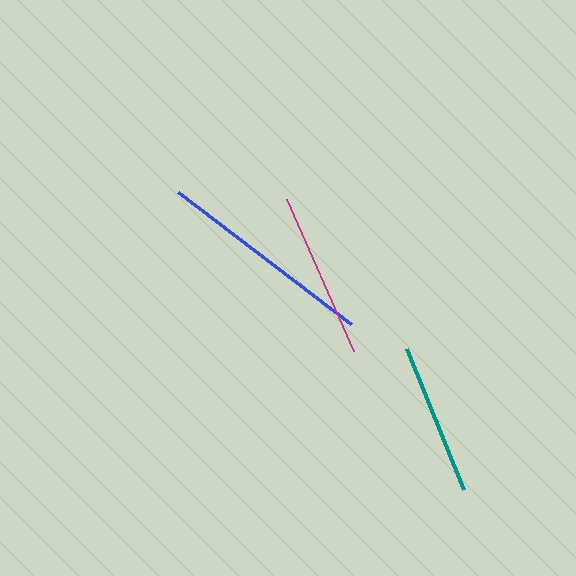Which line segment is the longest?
The blue line is the longest at approximately 218 pixels.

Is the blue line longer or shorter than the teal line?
The blue line is longer than the teal line.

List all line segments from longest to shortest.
From longest to shortest: blue, magenta, teal.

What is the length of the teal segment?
The teal segment is approximately 152 pixels long.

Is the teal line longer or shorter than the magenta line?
The magenta line is longer than the teal line.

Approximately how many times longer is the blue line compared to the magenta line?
The blue line is approximately 1.3 times the length of the magenta line.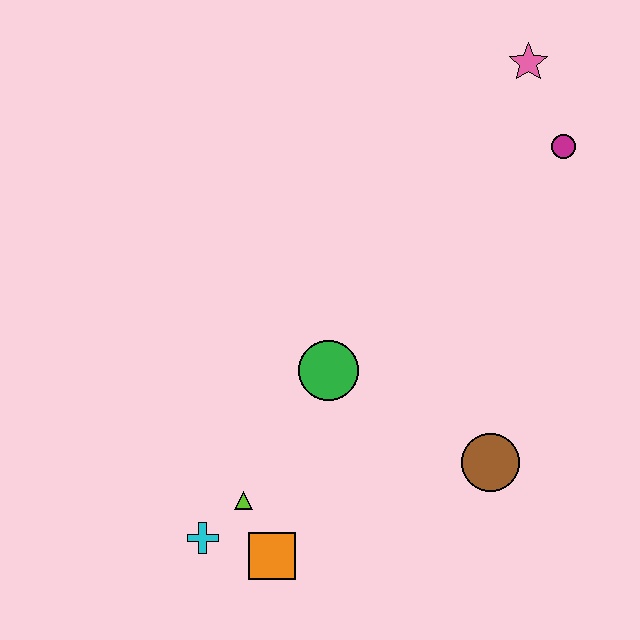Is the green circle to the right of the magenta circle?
No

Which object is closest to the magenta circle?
The pink star is closest to the magenta circle.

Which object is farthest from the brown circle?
The pink star is farthest from the brown circle.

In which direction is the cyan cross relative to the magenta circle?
The cyan cross is below the magenta circle.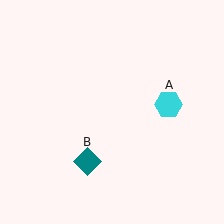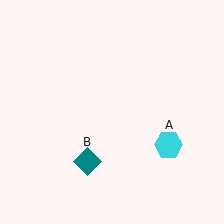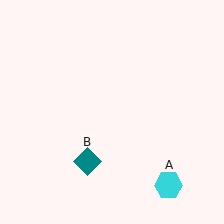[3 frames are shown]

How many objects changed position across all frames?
1 object changed position: cyan hexagon (object A).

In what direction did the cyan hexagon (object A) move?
The cyan hexagon (object A) moved down.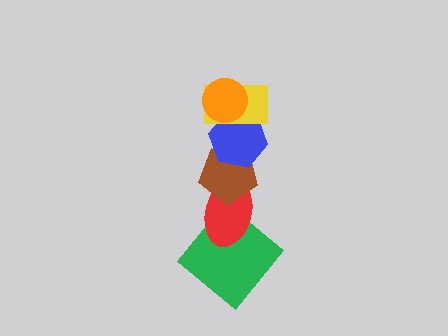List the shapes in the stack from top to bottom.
From top to bottom: the orange circle, the yellow rectangle, the blue hexagon, the brown pentagon, the red ellipse, the green diamond.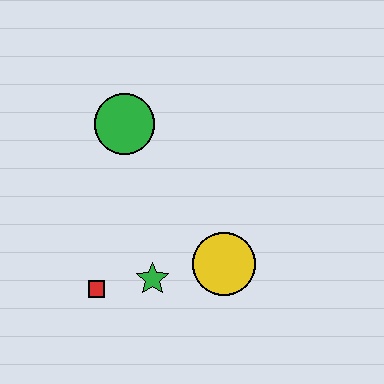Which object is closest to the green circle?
The green star is closest to the green circle.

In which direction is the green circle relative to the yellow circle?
The green circle is above the yellow circle.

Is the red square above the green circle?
No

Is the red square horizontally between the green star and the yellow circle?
No